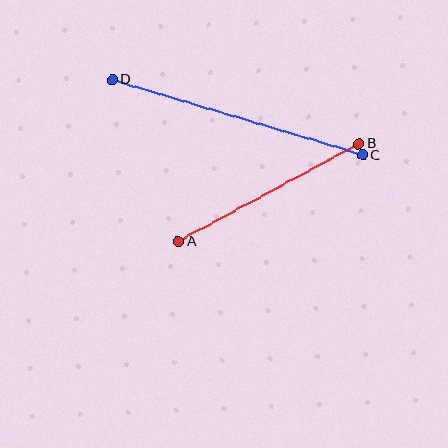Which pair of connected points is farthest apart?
Points C and D are farthest apart.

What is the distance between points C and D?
The distance is approximately 261 pixels.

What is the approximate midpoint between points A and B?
The midpoint is at approximately (269, 193) pixels.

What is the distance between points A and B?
The distance is approximately 205 pixels.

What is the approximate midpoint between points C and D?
The midpoint is at approximately (237, 117) pixels.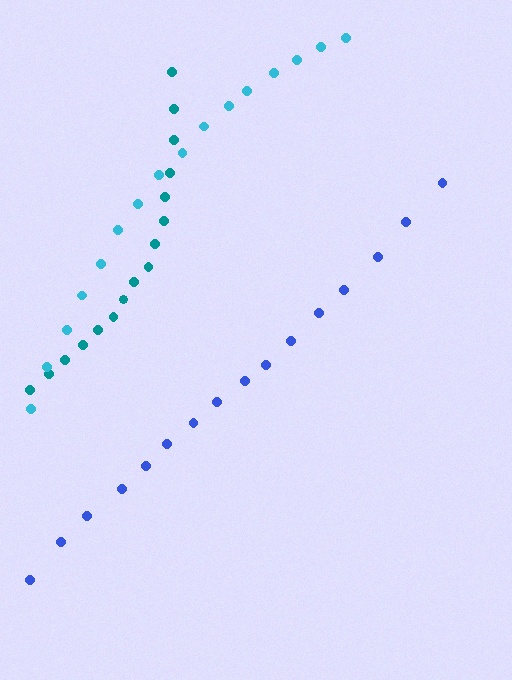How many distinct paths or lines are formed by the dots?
There are 3 distinct paths.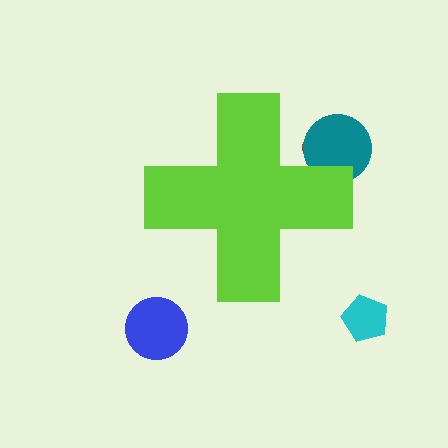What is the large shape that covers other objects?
A lime cross.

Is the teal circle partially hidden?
Yes, the teal circle is partially hidden behind the lime cross.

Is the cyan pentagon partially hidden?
No, the cyan pentagon is fully visible.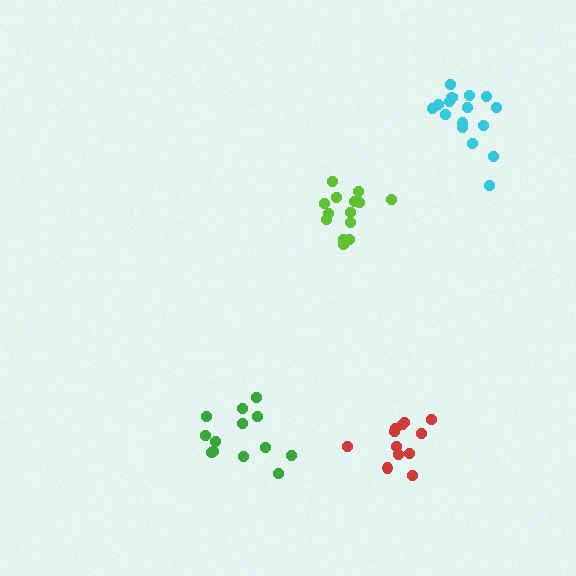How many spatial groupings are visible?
There are 4 spatial groupings.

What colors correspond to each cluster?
The clusters are colored: green, red, cyan, lime.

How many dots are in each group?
Group 1: 13 dots, Group 2: 12 dots, Group 3: 16 dots, Group 4: 14 dots (55 total).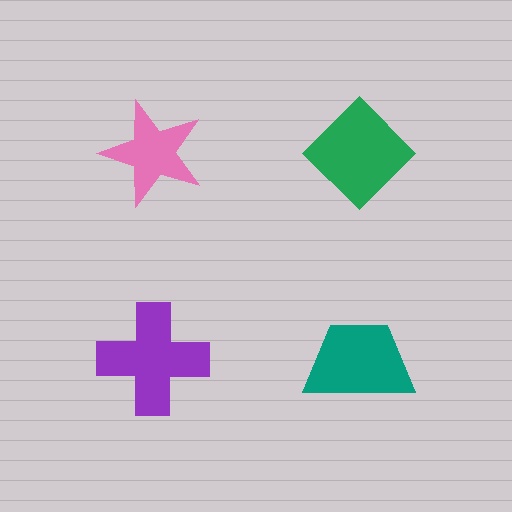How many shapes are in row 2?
2 shapes.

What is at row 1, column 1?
A pink star.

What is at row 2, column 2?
A teal trapezoid.